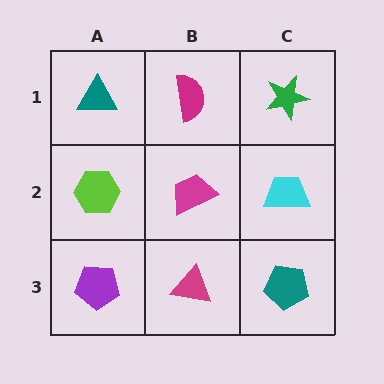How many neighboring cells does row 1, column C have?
2.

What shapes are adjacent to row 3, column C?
A cyan trapezoid (row 2, column C), a magenta triangle (row 3, column B).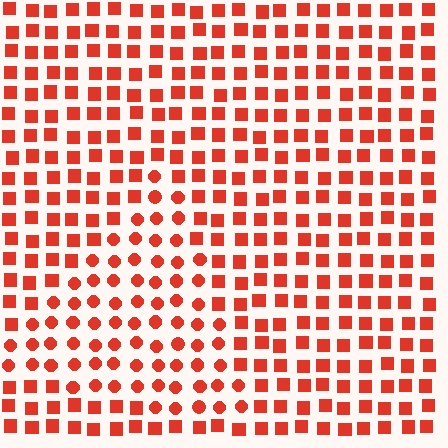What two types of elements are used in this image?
The image uses circles inside the triangle region and squares outside it.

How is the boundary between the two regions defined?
The boundary is defined by a change in element shape: circles inside vs. squares outside. All elements share the same color and spacing.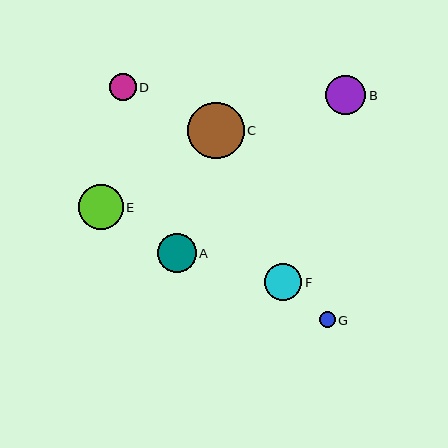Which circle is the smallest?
Circle G is the smallest with a size of approximately 15 pixels.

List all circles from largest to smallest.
From largest to smallest: C, E, B, A, F, D, G.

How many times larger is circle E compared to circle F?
Circle E is approximately 1.2 times the size of circle F.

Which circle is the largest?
Circle C is the largest with a size of approximately 56 pixels.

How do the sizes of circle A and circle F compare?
Circle A and circle F are approximately the same size.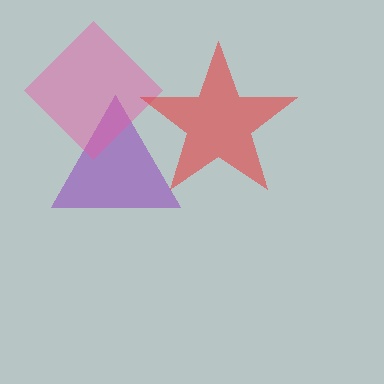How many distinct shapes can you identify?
There are 3 distinct shapes: a purple triangle, a pink diamond, a red star.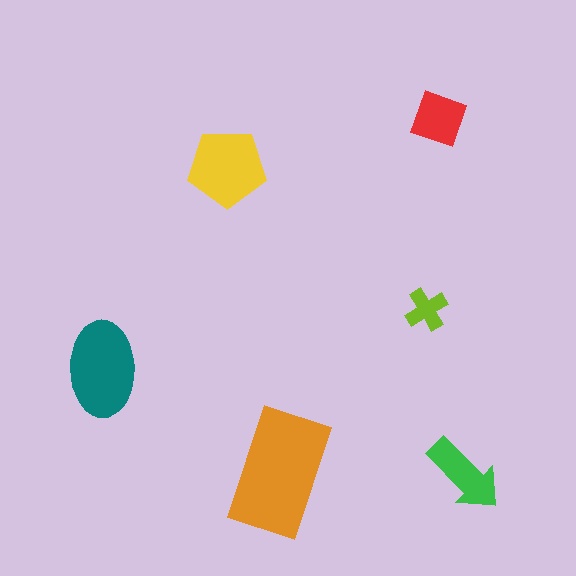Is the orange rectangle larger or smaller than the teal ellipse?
Larger.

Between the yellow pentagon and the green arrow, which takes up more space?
The yellow pentagon.